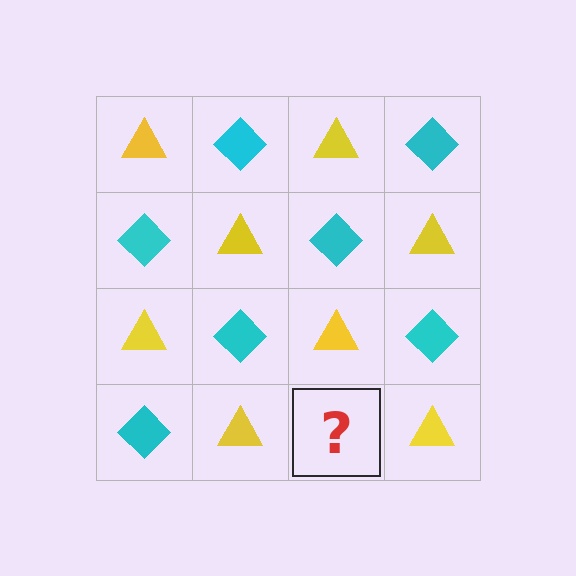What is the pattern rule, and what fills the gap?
The rule is that it alternates yellow triangle and cyan diamond in a checkerboard pattern. The gap should be filled with a cyan diamond.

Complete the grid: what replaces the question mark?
The question mark should be replaced with a cyan diamond.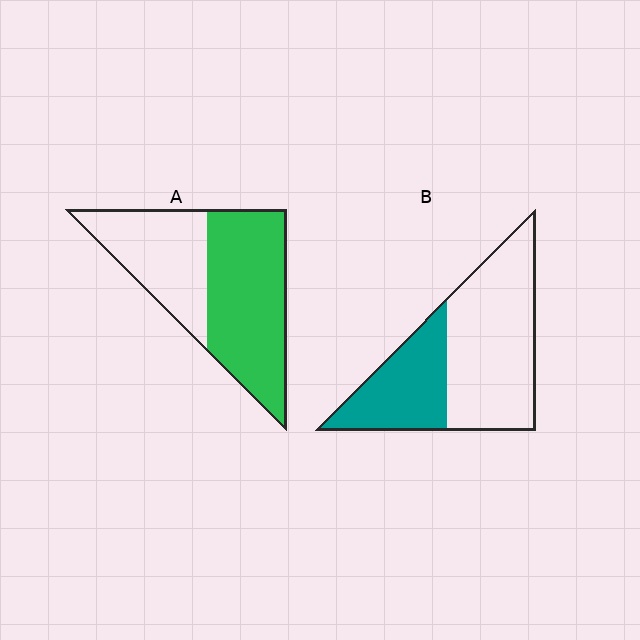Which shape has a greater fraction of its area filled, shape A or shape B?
Shape A.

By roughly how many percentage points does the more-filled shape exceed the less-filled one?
By roughly 25 percentage points (A over B).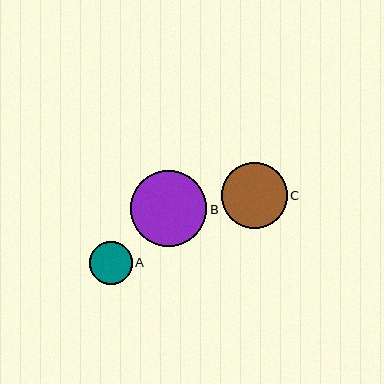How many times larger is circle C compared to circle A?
Circle C is approximately 1.5 times the size of circle A.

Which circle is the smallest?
Circle A is the smallest with a size of approximately 43 pixels.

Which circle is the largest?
Circle B is the largest with a size of approximately 76 pixels.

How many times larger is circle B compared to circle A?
Circle B is approximately 1.8 times the size of circle A.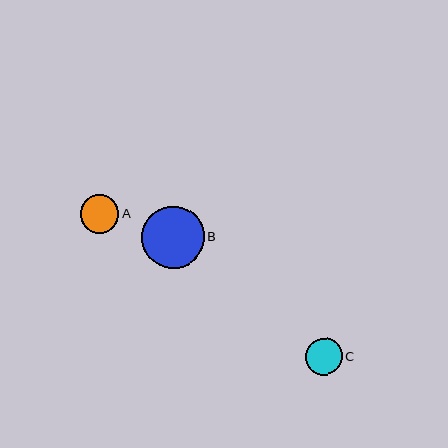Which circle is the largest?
Circle B is the largest with a size of approximately 63 pixels.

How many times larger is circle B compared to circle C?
Circle B is approximately 1.7 times the size of circle C.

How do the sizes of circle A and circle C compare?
Circle A and circle C are approximately the same size.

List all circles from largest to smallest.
From largest to smallest: B, A, C.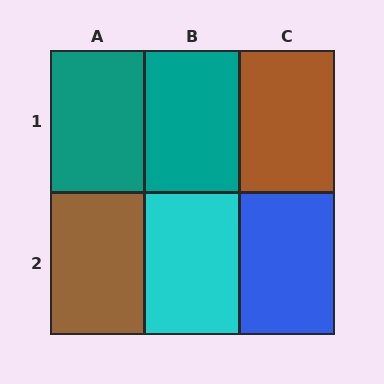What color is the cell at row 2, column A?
Brown.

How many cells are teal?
2 cells are teal.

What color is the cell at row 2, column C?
Blue.